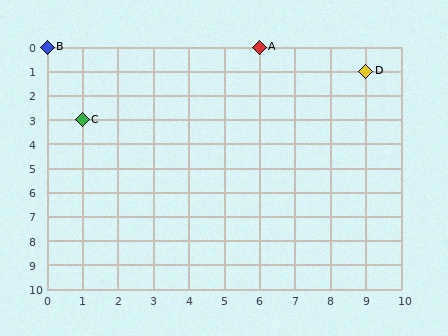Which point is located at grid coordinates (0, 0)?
Point B is at (0, 0).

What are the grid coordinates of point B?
Point B is at grid coordinates (0, 0).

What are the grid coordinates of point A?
Point A is at grid coordinates (6, 0).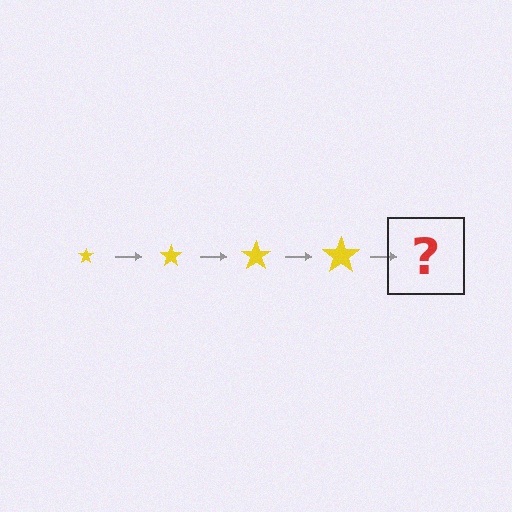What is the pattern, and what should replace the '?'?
The pattern is that the star gets progressively larger each step. The '?' should be a yellow star, larger than the previous one.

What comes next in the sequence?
The next element should be a yellow star, larger than the previous one.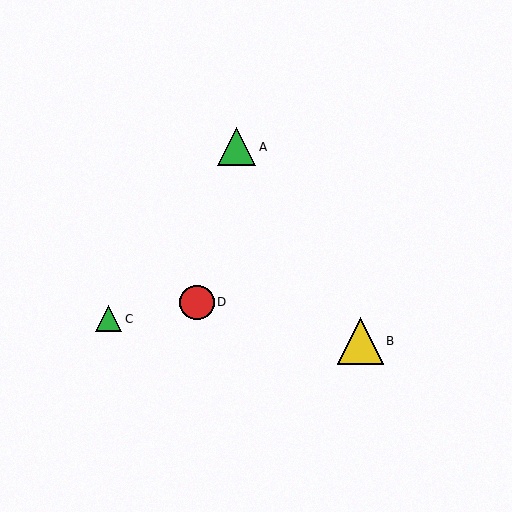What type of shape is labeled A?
Shape A is a green triangle.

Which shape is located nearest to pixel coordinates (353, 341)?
The yellow triangle (labeled B) at (360, 341) is nearest to that location.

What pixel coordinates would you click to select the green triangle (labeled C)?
Click at (109, 319) to select the green triangle C.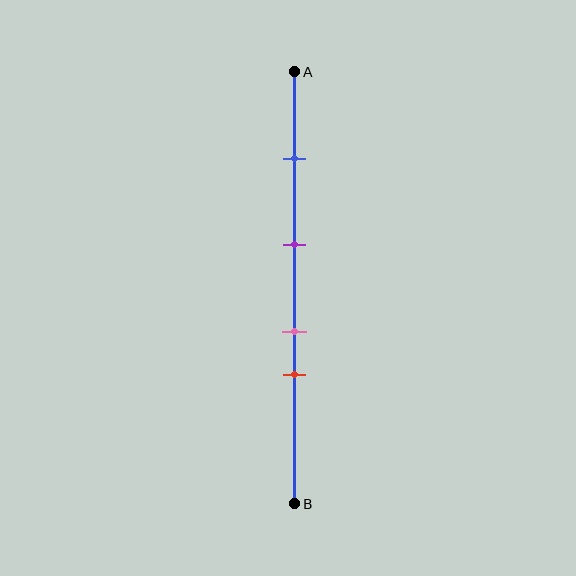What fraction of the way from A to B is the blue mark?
The blue mark is approximately 20% (0.2) of the way from A to B.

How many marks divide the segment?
There are 4 marks dividing the segment.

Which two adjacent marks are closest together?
The pink and red marks are the closest adjacent pair.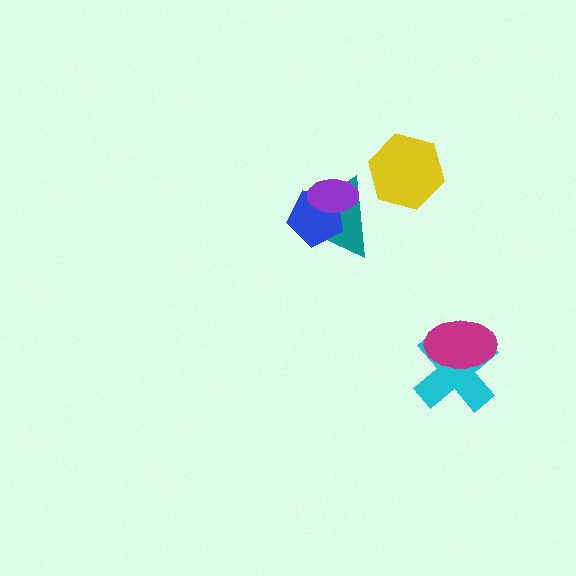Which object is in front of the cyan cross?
The magenta ellipse is in front of the cyan cross.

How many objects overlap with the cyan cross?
1 object overlaps with the cyan cross.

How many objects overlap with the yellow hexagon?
0 objects overlap with the yellow hexagon.